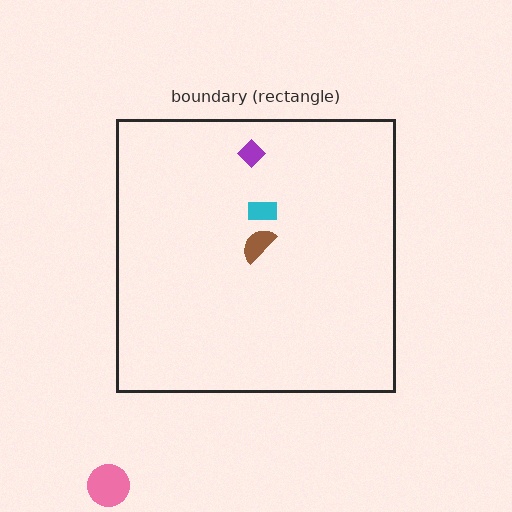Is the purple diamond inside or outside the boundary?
Inside.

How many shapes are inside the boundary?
3 inside, 1 outside.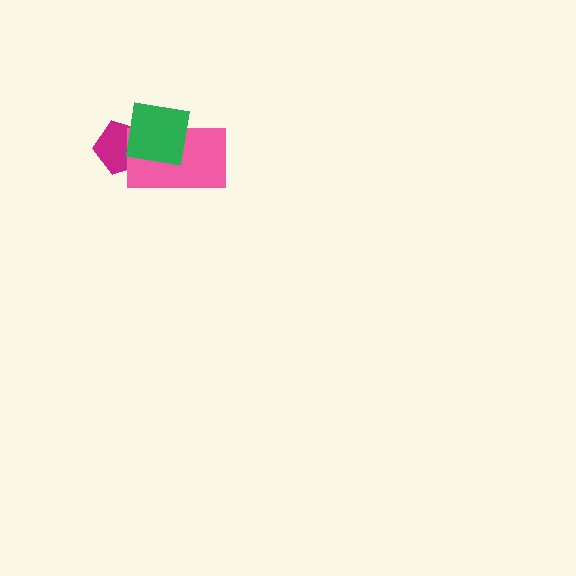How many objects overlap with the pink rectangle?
2 objects overlap with the pink rectangle.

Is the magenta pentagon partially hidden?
Yes, it is partially covered by another shape.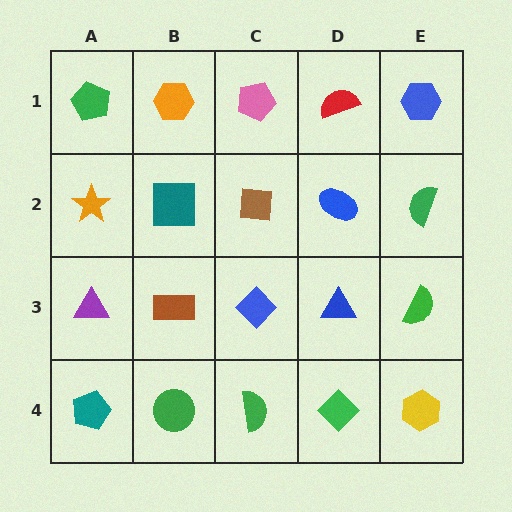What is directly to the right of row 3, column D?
A green semicircle.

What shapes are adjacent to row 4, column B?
A brown rectangle (row 3, column B), a teal pentagon (row 4, column A), a green semicircle (row 4, column C).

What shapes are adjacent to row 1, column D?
A blue ellipse (row 2, column D), a pink pentagon (row 1, column C), a blue hexagon (row 1, column E).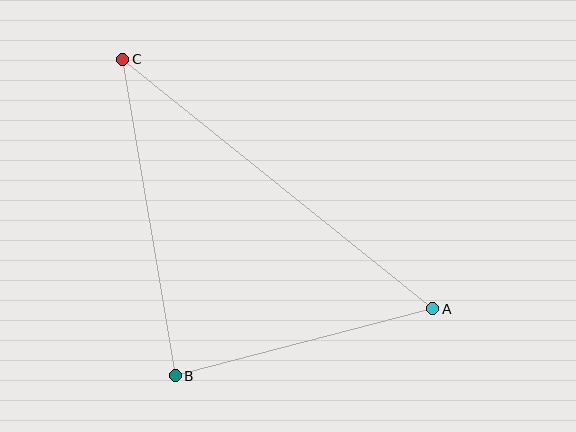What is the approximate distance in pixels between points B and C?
The distance between B and C is approximately 321 pixels.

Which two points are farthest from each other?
Points A and C are farthest from each other.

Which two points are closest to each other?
Points A and B are closest to each other.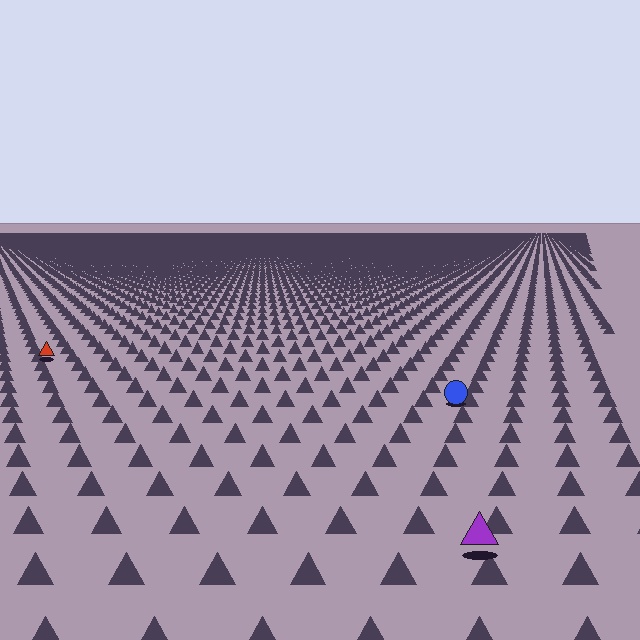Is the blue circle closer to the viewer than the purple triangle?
No. The purple triangle is closer — you can tell from the texture gradient: the ground texture is coarser near it.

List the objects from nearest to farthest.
From nearest to farthest: the purple triangle, the blue circle, the red triangle.